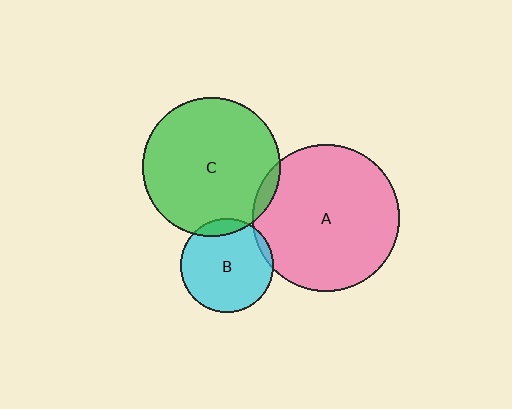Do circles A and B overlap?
Yes.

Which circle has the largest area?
Circle A (pink).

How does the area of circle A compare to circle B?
Approximately 2.5 times.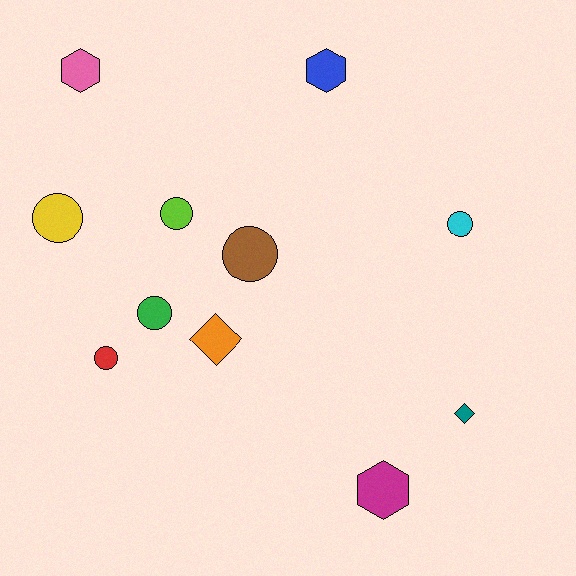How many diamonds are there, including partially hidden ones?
There are 2 diamonds.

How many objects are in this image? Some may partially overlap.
There are 11 objects.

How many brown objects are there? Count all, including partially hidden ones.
There is 1 brown object.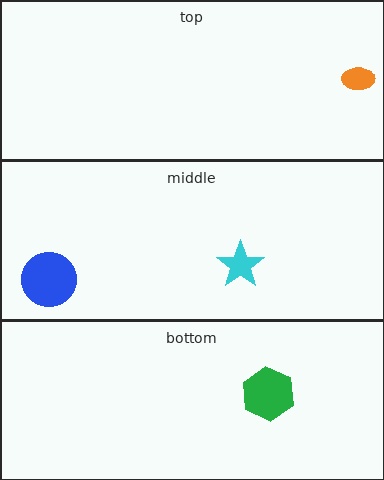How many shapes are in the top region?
1.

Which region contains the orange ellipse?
The top region.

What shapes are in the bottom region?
The green hexagon.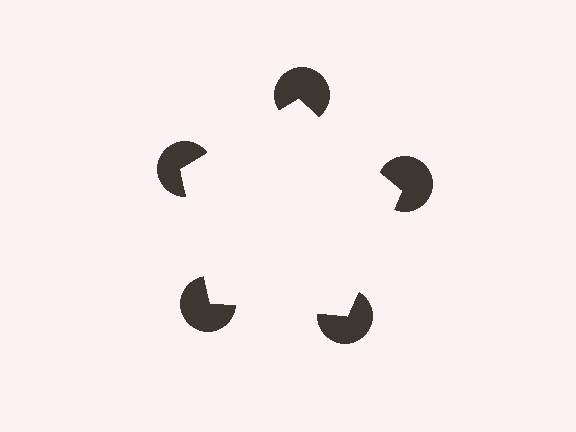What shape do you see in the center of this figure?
An illusory pentagon — its edges are inferred from the aligned wedge cuts in the pac-man discs, not physically drawn.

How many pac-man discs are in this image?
There are 5 — one at each vertex of the illusory pentagon.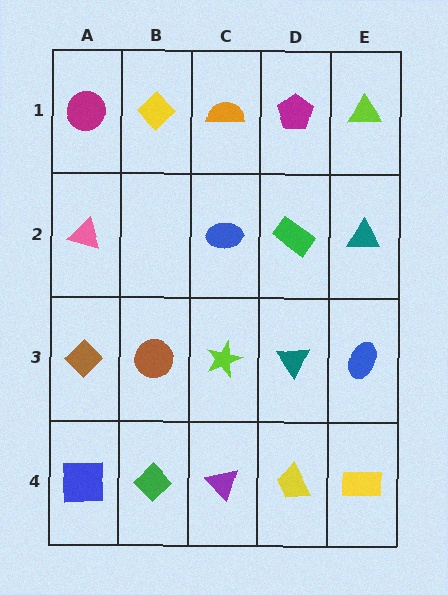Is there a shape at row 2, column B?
No, that cell is empty.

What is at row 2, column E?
A teal triangle.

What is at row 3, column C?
A lime star.